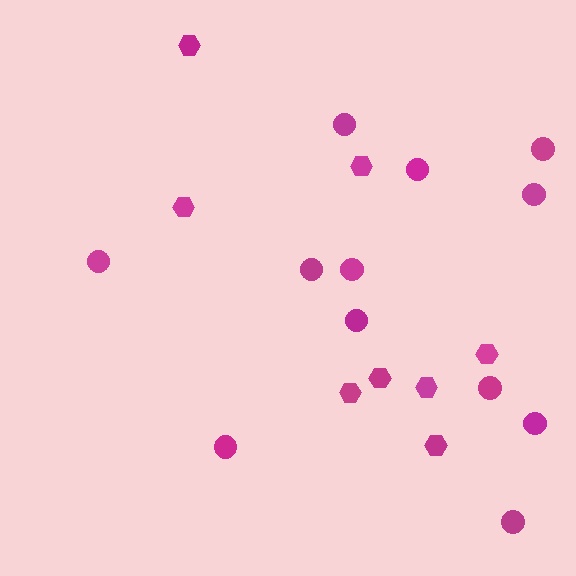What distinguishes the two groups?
There are 2 groups: one group of hexagons (8) and one group of circles (12).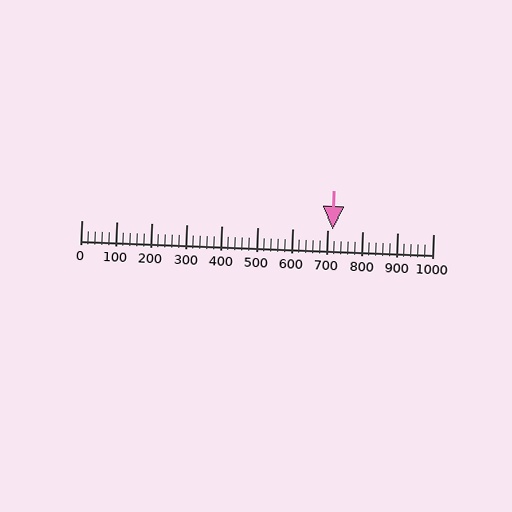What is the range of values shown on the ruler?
The ruler shows values from 0 to 1000.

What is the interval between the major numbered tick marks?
The major tick marks are spaced 100 units apart.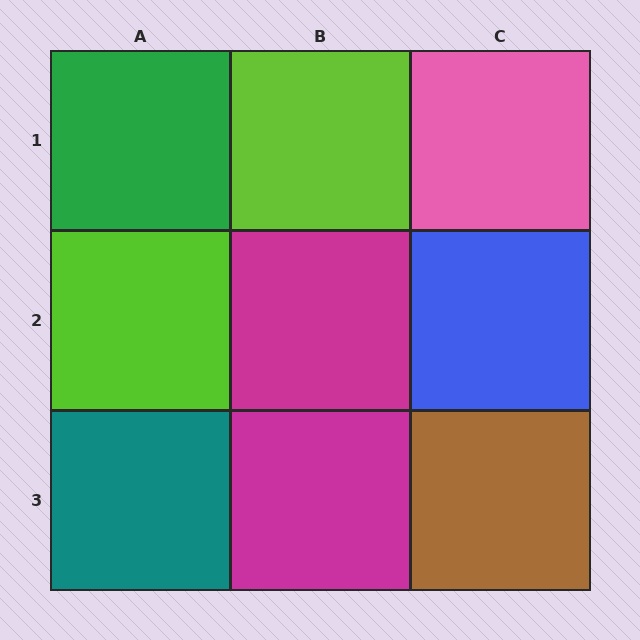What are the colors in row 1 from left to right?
Green, lime, pink.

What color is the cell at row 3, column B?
Magenta.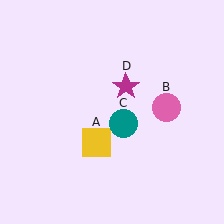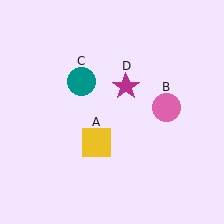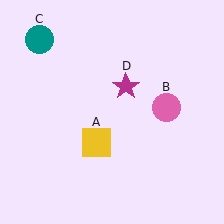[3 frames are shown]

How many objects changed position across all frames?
1 object changed position: teal circle (object C).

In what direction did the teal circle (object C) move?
The teal circle (object C) moved up and to the left.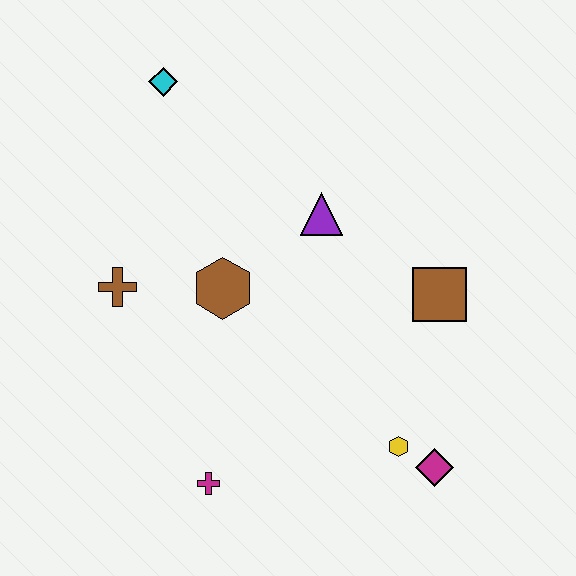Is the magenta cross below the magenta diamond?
Yes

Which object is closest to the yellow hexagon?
The magenta diamond is closest to the yellow hexagon.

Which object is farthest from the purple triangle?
The magenta cross is farthest from the purple triangle.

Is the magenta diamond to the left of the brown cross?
No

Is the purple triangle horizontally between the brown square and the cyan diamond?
Yes